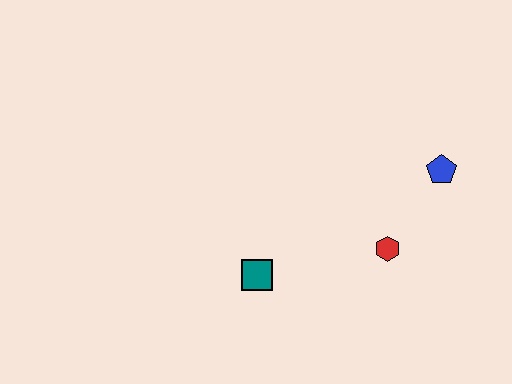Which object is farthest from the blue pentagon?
The teal square is farthest from the blue pentagon.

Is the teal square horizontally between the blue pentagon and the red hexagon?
No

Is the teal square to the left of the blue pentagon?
Yes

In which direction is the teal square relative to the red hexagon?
The teal square is to the left of the red hexagon.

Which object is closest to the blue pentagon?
The red hexagon is closest to the blue pentagon.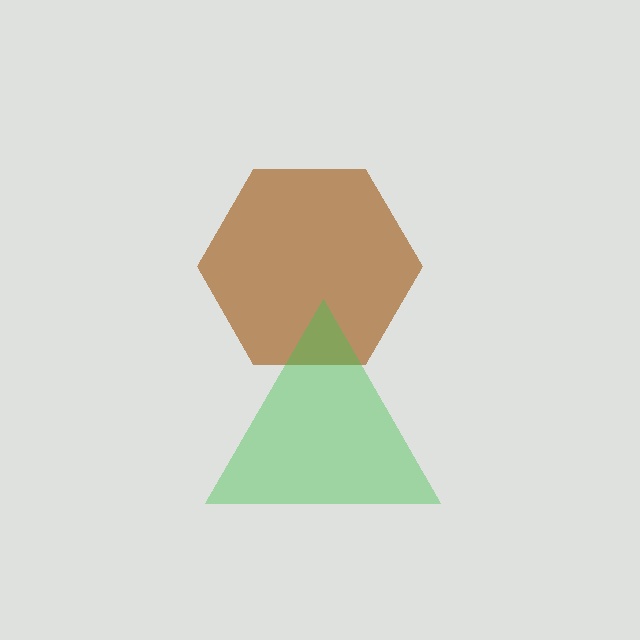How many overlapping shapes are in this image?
There are 2 overlapping shapes in the image.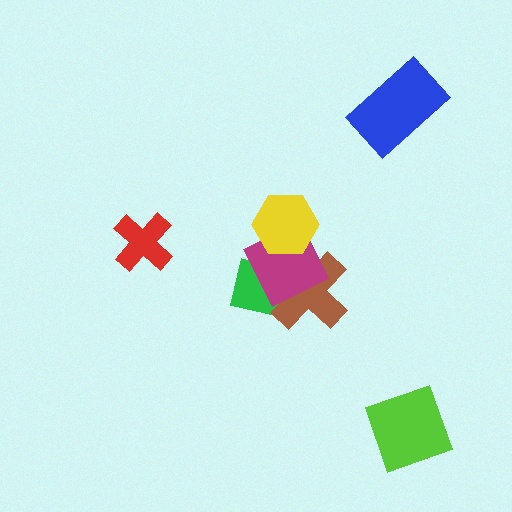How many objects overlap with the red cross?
0 objects overlap with the red cross.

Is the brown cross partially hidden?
Yes, it is partially covered by another shape.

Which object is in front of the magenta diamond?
The yellow hexagon is in front of the magenta diamond.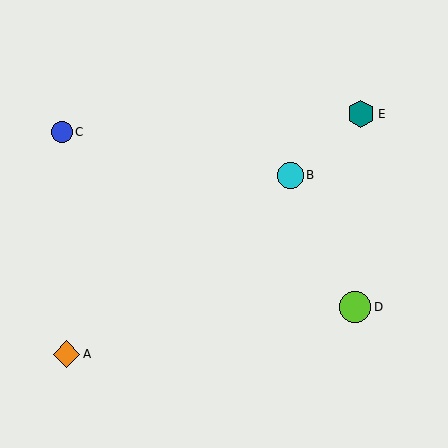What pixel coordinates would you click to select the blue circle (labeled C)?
Click at (62, 132) to select the blue circle C.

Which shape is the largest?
The lime circle (labeled D) is the largest.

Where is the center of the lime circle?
The center of the lime circle is at (355, 307).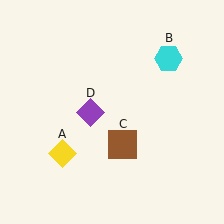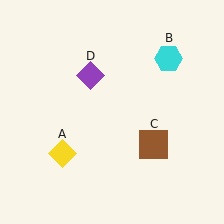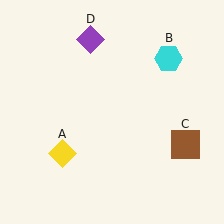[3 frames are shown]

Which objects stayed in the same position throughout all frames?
Yellow diamond (object A) and cyan hexagon (object B) remained stationary.